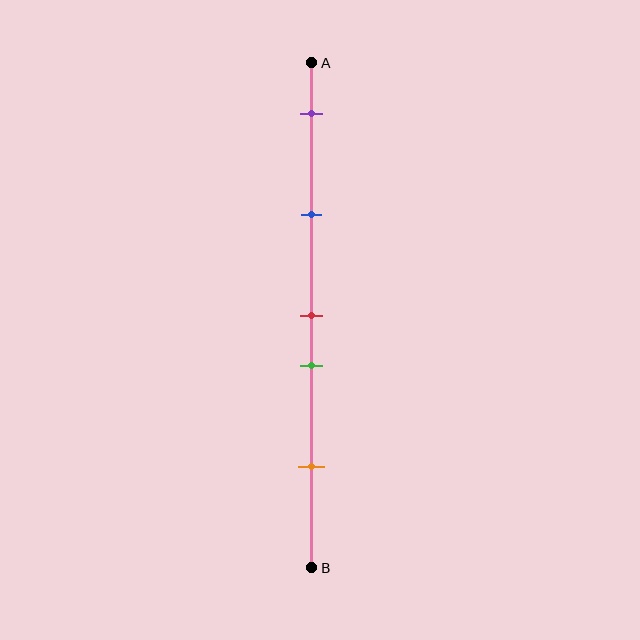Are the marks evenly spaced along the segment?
No, the marks are not evenly spaced.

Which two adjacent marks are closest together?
The red and green marks are the closest adjacent pair.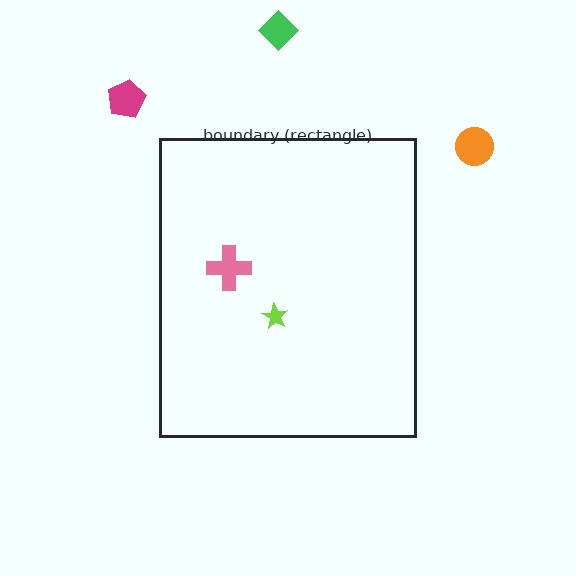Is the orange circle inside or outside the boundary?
Outside.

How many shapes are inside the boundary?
2 inside, 3 outside.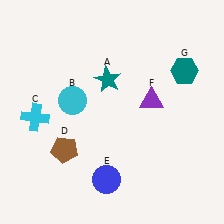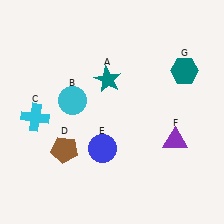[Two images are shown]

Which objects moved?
The objects that moved are: the blue circle (E), the purple triangle (F).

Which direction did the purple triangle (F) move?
The purple triangle (F) moved down.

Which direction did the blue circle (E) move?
The blue circle (E) moved up.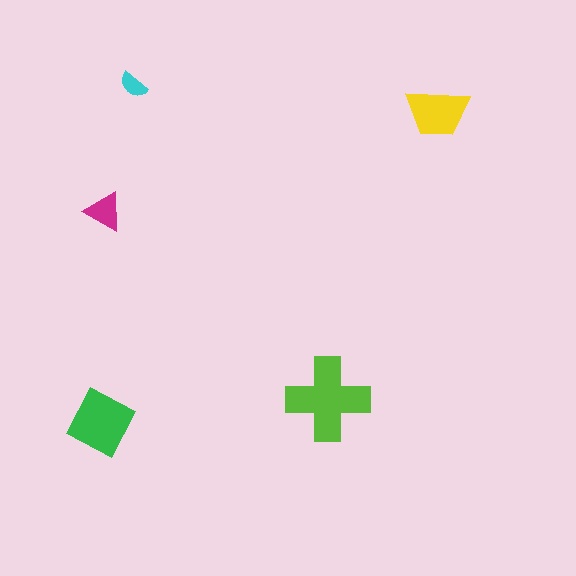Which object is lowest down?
The green diamond is bottommost.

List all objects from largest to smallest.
The lime cross, the green diamond, the yellow trapezoid, the magenta triangle, the cyan semicircle.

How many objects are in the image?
There are 5 objects in the image.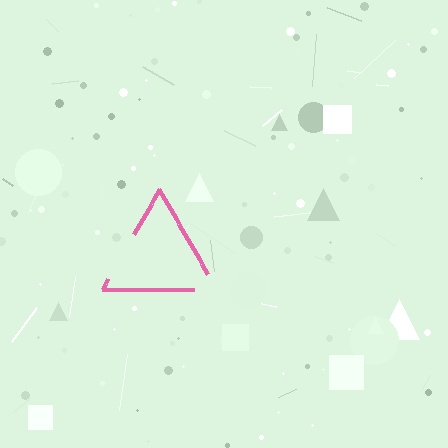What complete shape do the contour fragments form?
The contour fragments form a triangle.